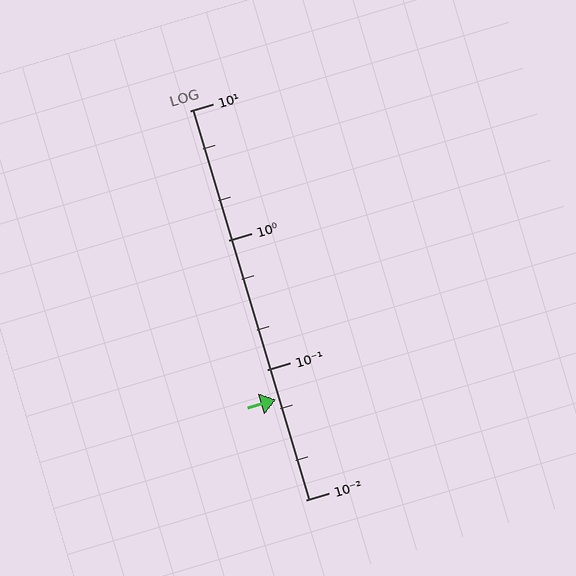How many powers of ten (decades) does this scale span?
The scale spans 3 decades, from 0.01 to 10.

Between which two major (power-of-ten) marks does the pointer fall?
The pointer is between 0.01 and 0.1.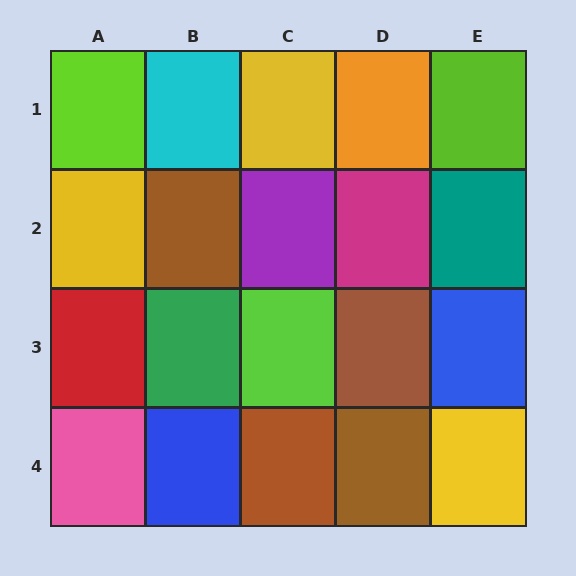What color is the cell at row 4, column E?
Yellow.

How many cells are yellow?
3 cells are yellow.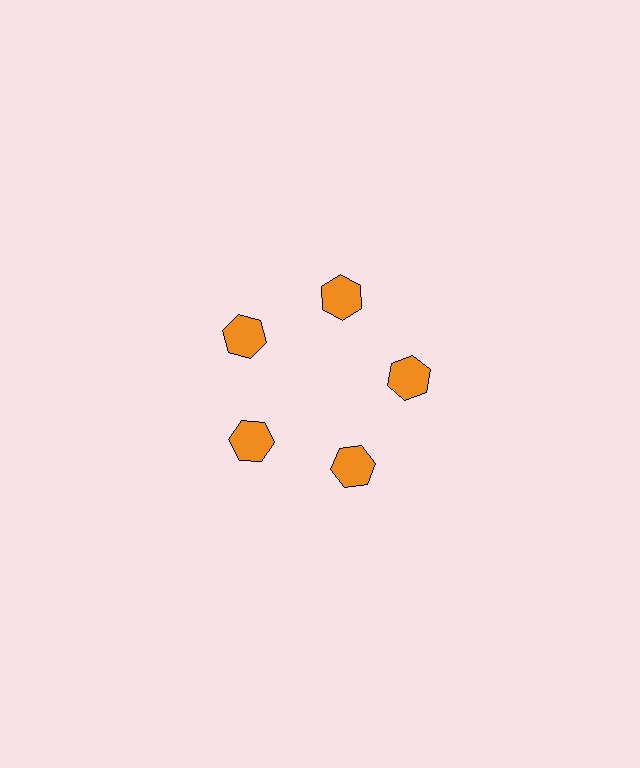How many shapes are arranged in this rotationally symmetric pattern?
There are 5 shapes, arranged in 5 groups of 1.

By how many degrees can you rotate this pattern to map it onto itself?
The pattern maps onto itself every 72 degrees of rotation.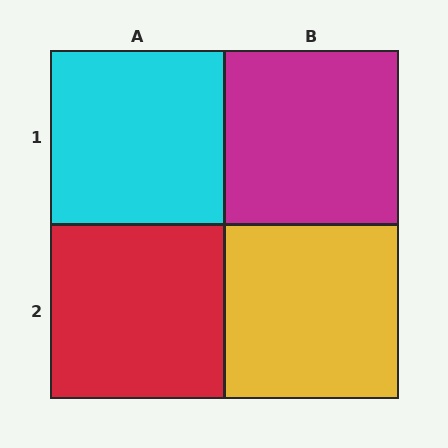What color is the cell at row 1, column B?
Magenta.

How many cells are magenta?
1 cell is magenta.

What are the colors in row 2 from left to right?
Red, yellow.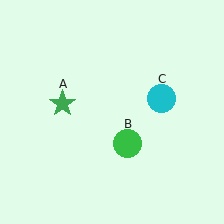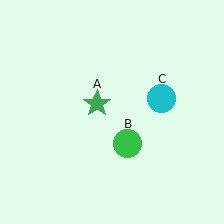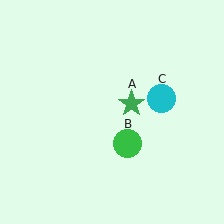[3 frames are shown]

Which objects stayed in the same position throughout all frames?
Green circle (object B) and cyan circle (object C) remained stationary.